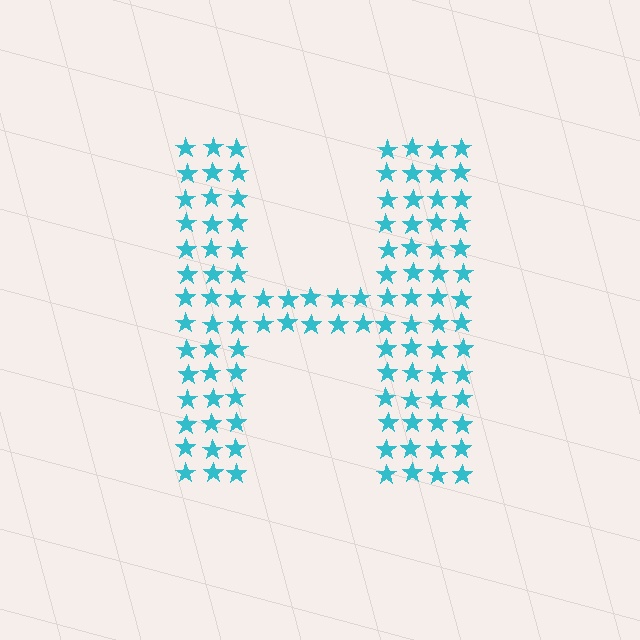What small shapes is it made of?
It is made of small stars.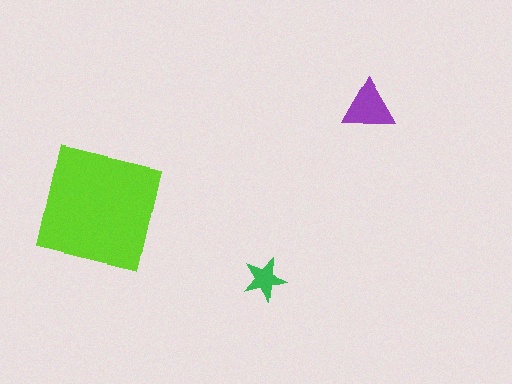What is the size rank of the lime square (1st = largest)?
1st.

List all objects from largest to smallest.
The lime square, the purple triangle, the green star.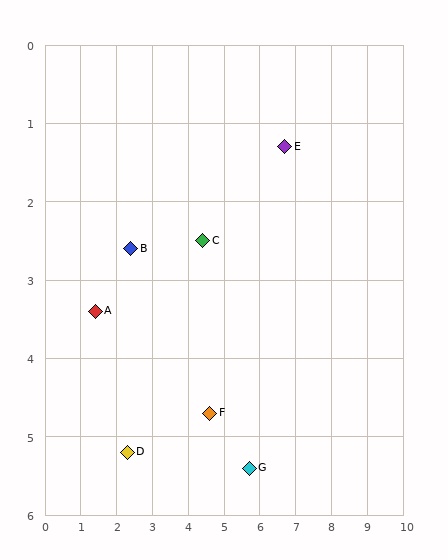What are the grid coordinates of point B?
Point B is at approximately (2.4, 2.6).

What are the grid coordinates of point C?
Point C is at approximately (4.4, 2.5).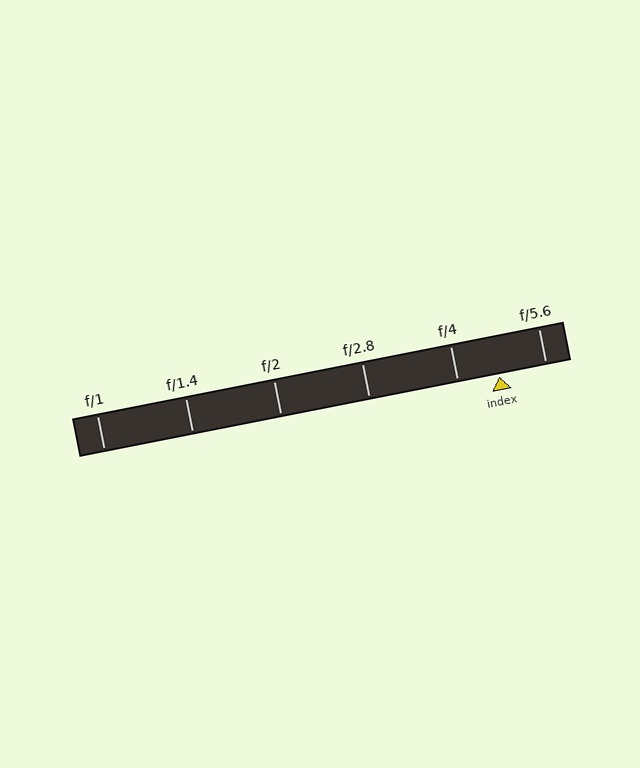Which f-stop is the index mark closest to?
The index mark is closest to f/4.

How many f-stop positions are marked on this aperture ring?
There are 6 f-stop positions marked.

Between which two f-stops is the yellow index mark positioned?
The index mark is between f/4 and f/5.6.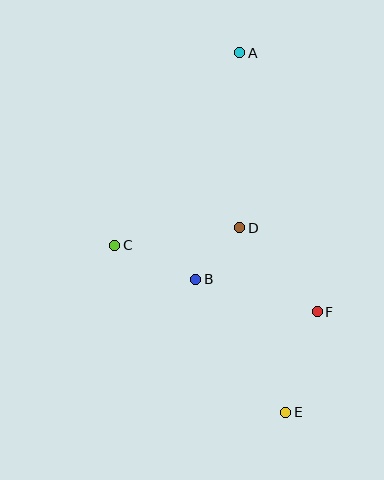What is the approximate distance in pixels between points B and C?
The distance between B and C is approximately 88 pixels.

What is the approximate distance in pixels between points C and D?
The distance between C and D is approximately 126 pixels.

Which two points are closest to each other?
Points B and D are closest to each other.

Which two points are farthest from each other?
Points A and E are farthest from each other.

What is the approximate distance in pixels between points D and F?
The distance between D and F is approximately 114 pixels.